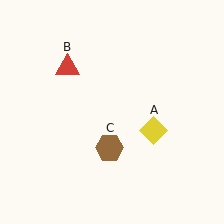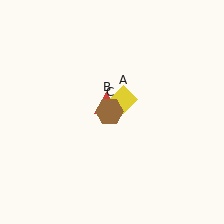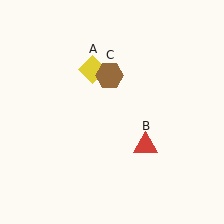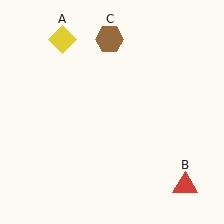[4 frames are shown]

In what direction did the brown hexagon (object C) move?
The brown hexagon (object C) moved up.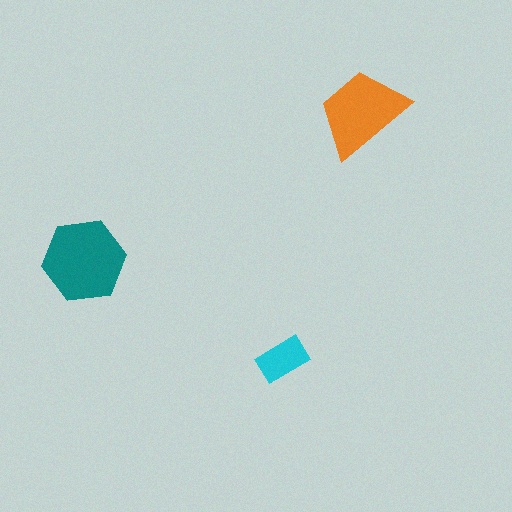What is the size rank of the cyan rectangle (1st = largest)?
3rd.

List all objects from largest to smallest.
The teal hexagon, the orange trapezoid, the cyan rectangle.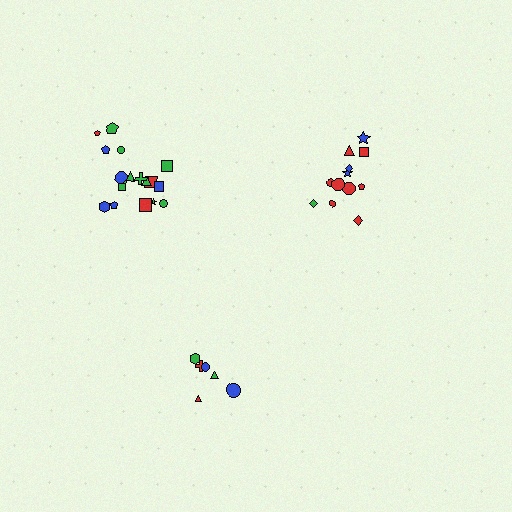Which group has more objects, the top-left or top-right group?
The top-left group.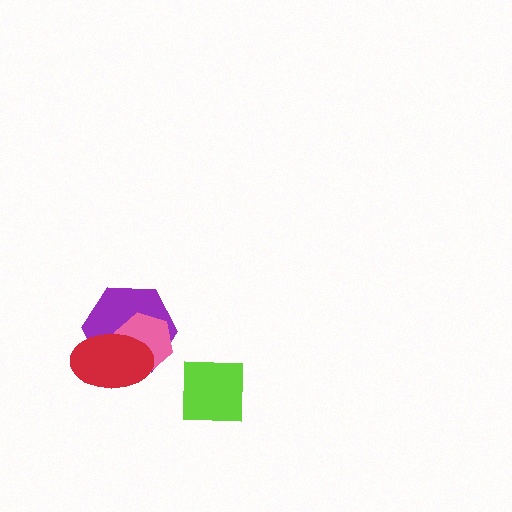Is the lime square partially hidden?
No, no other shape covers it.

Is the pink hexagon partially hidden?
Yes, it is partially covered by another shape.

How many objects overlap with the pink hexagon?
2 objects overlap with the pink hexagon.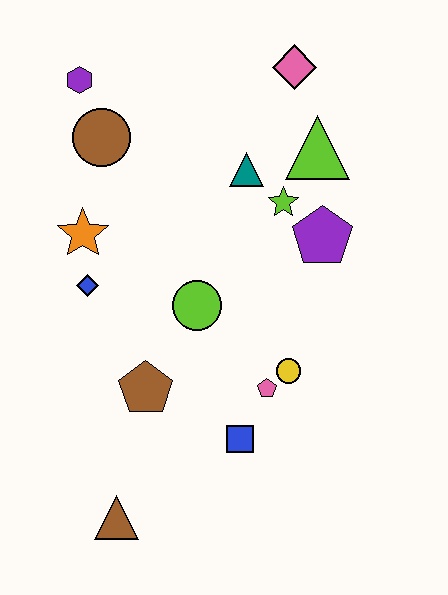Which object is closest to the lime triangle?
The lime star is closest to the lime triangle.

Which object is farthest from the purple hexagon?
The brown triangle is farthest from the purple hexagon.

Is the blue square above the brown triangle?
Yes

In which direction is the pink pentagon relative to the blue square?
The pink pentagon is above the blue square.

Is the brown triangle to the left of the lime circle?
Yes